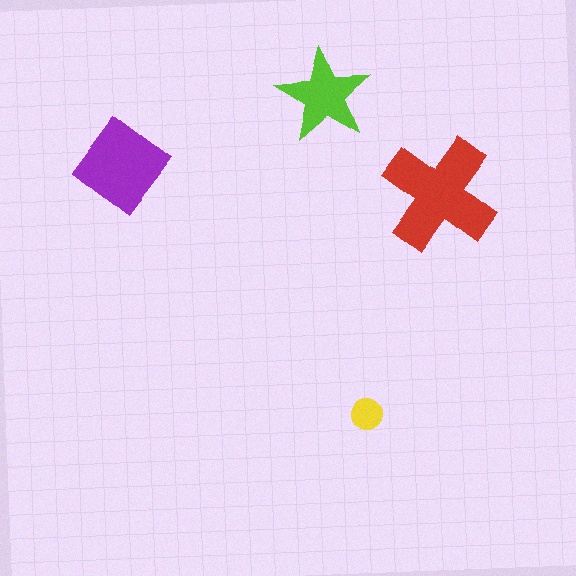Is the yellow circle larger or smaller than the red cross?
Smaller.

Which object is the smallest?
The yellow circle.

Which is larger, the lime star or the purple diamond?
The purple diamond.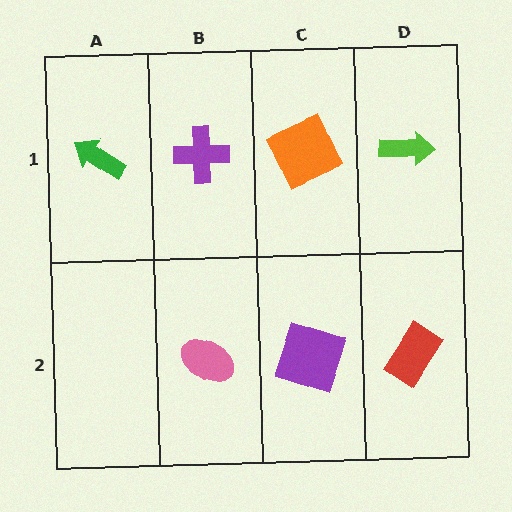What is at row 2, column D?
A red rectangle.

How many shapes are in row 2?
3 shapes.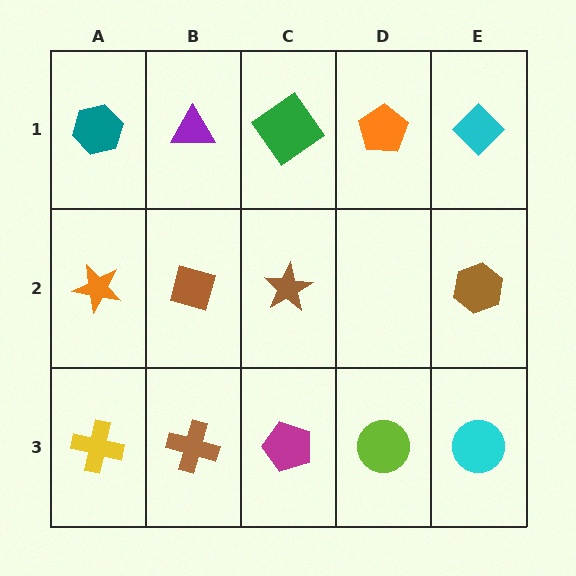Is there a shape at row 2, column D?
No, that cell is empty.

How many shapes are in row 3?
5 shapes.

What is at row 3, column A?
A yellow cross.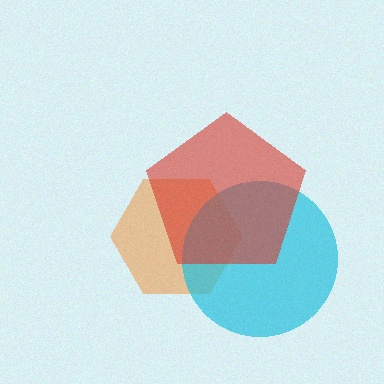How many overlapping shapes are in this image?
There are 3 overlapping shapes in the image.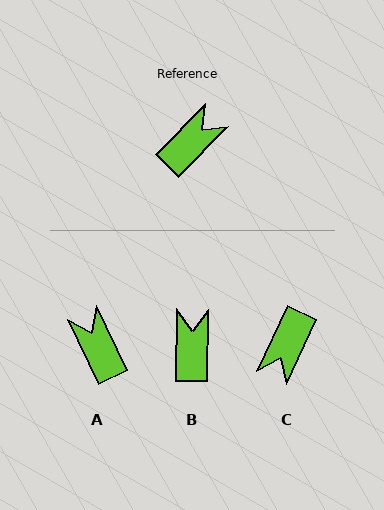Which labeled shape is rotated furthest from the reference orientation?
C, about 160 degrees away.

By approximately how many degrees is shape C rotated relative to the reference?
Approximately 160 degrees clockwise.